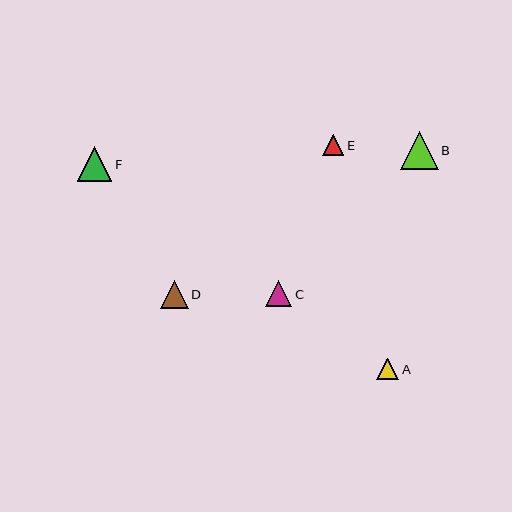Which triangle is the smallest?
Triangle E is the smallest with a size of approximately 21 pixels.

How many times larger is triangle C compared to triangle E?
Triangle C is approximately 1.2 times the size of triangle E.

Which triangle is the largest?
Triangle B is the largest with a size of approximately 38 pixels.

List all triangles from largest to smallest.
From largest to smallest: B, F, D, C, A, E.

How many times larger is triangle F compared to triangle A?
Triangle F is approximately 1.6 times the size of triangle A.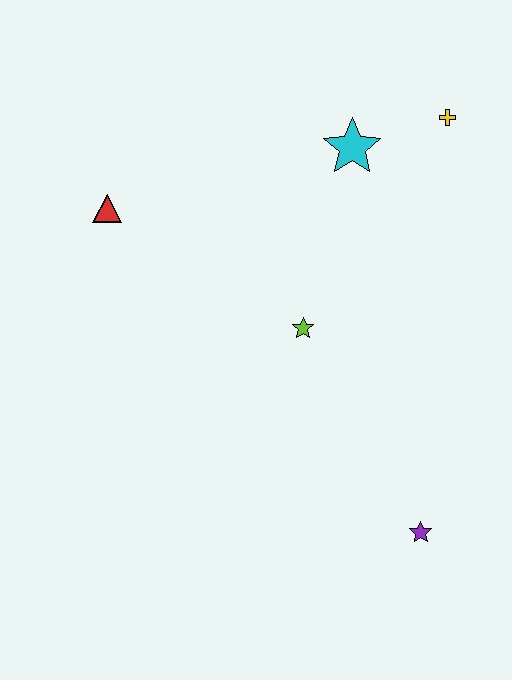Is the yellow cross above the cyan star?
Yes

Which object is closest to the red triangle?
The lime star is closest to the red triangle.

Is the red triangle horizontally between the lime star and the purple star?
No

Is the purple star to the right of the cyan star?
Yes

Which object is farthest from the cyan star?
The purple star is farthest from the cyan star.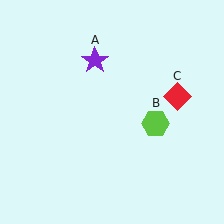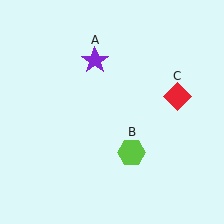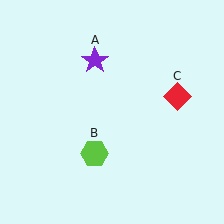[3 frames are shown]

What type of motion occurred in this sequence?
The lime hexagon (object B) rotated clockwise around the center of the scene.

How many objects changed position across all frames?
1 object changed position: lime hexagon (object B).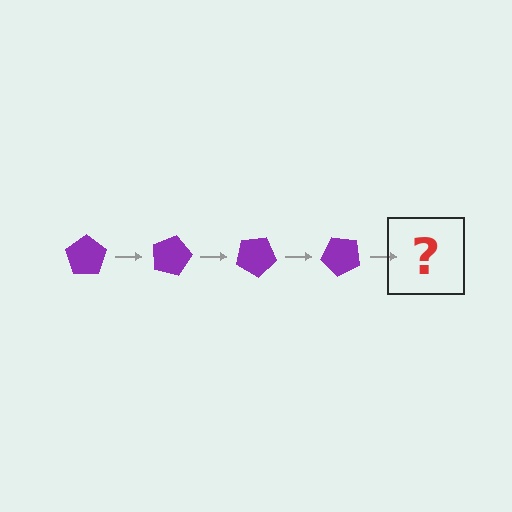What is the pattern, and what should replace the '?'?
The pattern is that the pentagon rotates 15 degrees each step. The '?' should be a purple pentagon rotated 60 degrees.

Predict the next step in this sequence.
The next step is a purple pentagon rotated 60 degrees.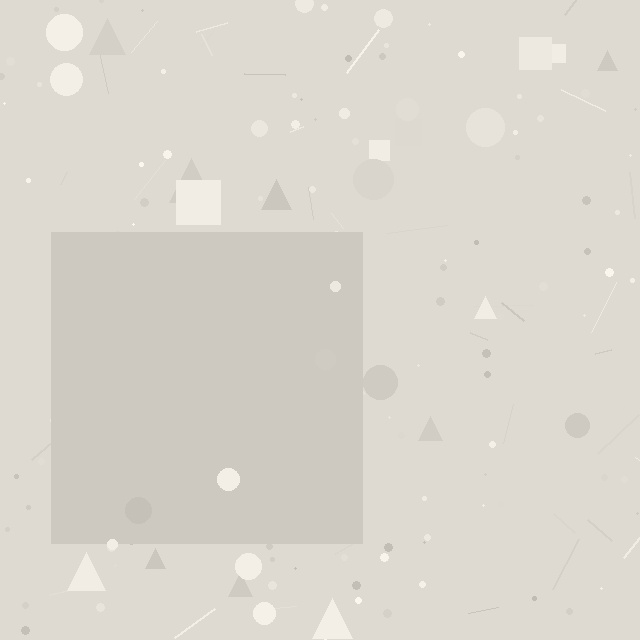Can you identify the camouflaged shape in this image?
The camouflaged shape is a square.